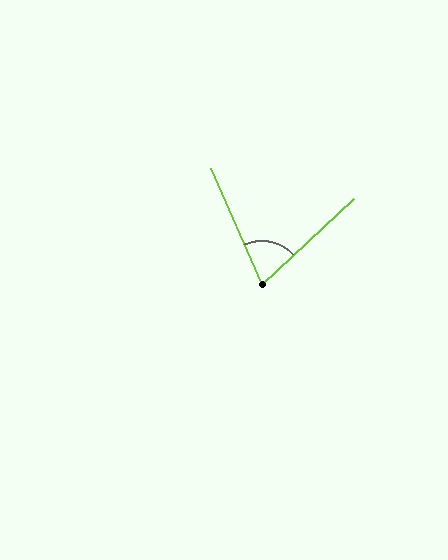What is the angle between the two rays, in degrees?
Approximately 71 degrees.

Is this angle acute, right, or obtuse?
It is acute.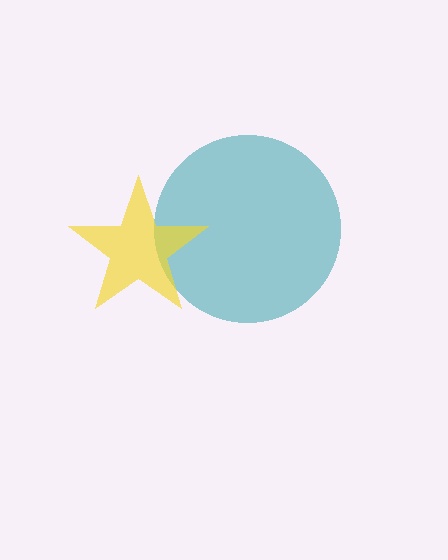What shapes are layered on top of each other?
The layered shapes are: a teal circle, a yellow star.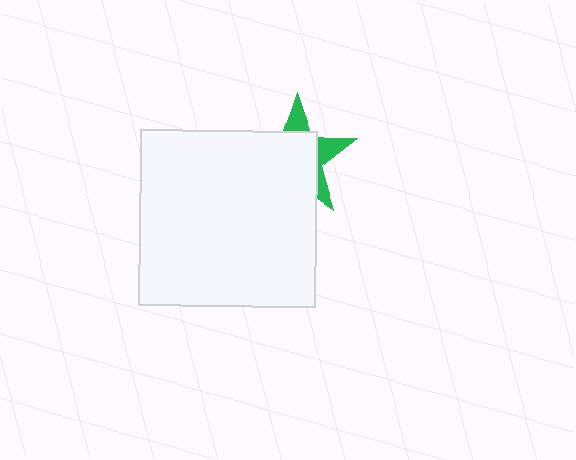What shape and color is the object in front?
The object in front is a white square.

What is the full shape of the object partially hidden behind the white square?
The partially hidden object is a green star.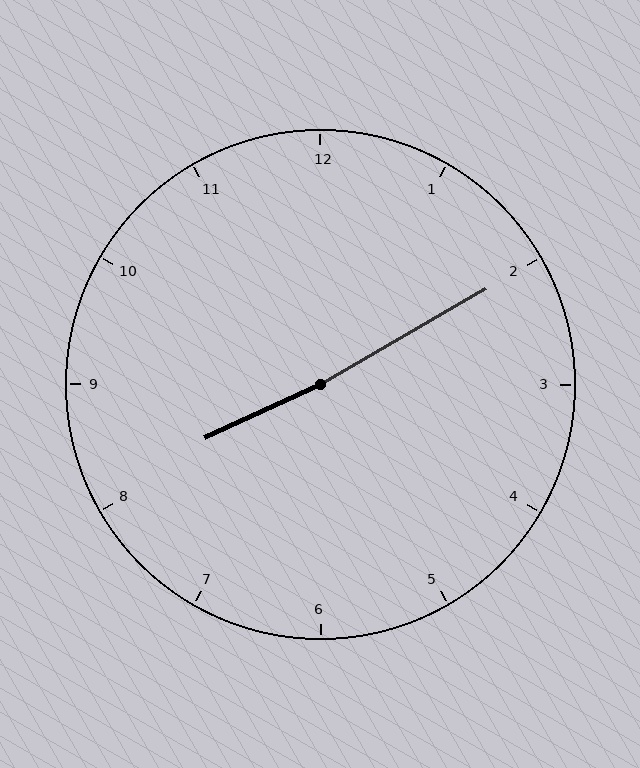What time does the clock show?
8:10.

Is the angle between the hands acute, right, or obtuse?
It is obtuse.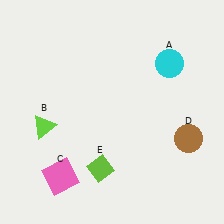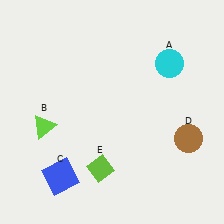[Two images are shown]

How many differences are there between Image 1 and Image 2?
There is 1 difference between the two images.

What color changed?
The square (C) changed from pink in Image 1 to blue in Image 2.